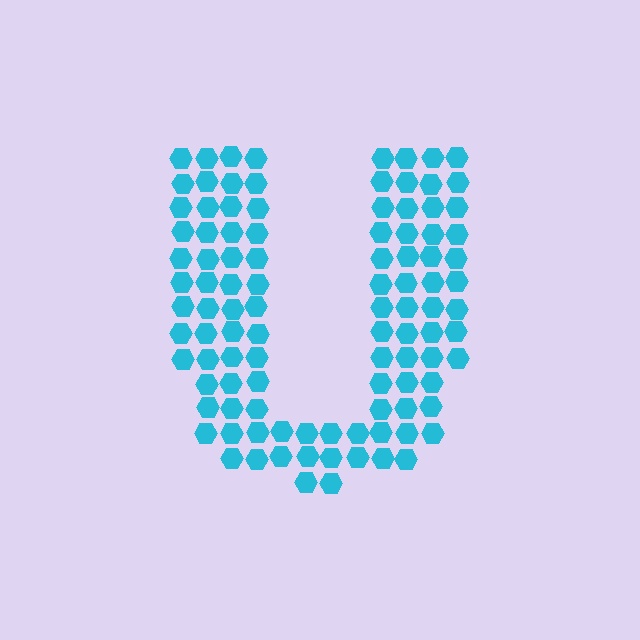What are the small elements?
The small elements are hexagons.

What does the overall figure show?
The overall figure shows the letter U.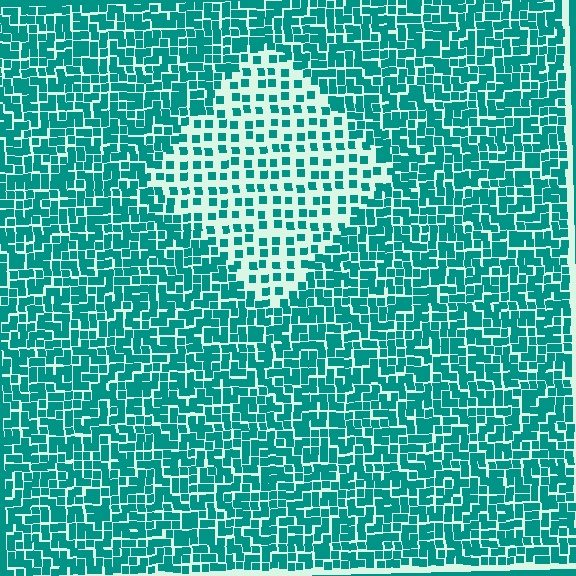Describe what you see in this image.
The image contains small teal elements arranged at two different densities. A diamond-shaped region is visible where the elements are less densely packed than the surrounding area.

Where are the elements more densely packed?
The elements are more densely packed outside the diamond boundary.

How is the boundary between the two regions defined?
The boundary is defined by a change in element density (approximately 2.2x ratio). All elements are the same color, size, and shape.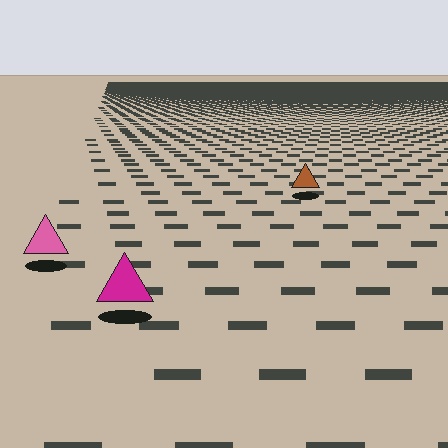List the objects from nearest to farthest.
From nearest to farthest: the magenta triangle, the pink triangle, the brown triangle.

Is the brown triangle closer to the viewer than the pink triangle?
No. The pink triangle is closer — you can tell from the texture gradient: the ground texture is coarser near it.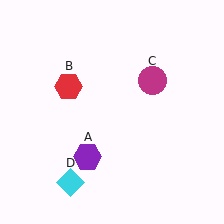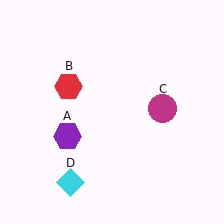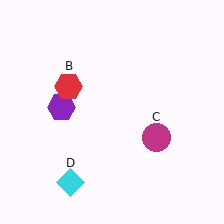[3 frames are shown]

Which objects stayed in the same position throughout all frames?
Red hexagon (object B) and cyan diamond (object D) remained stationary.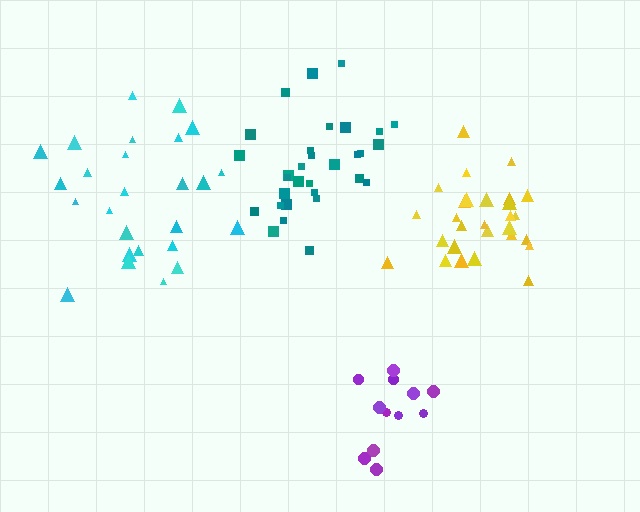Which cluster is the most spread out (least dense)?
Cyan.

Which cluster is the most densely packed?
Yellow.